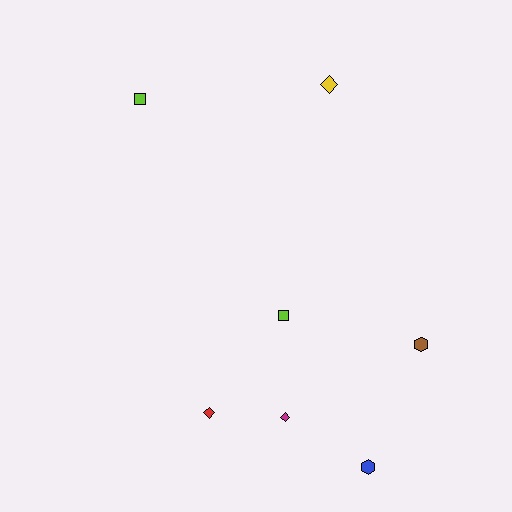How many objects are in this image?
There are 7 objects.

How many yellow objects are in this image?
There is 1 yellow object.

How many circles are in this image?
There are no circles.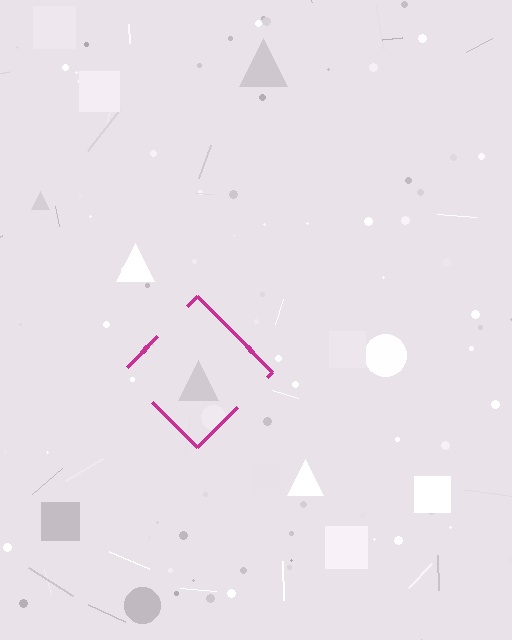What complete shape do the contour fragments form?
The contour fragments form a diamond.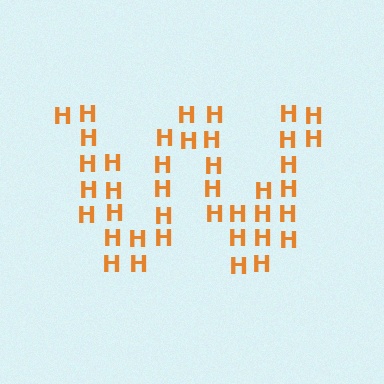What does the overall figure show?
The overall figure shows the letter W.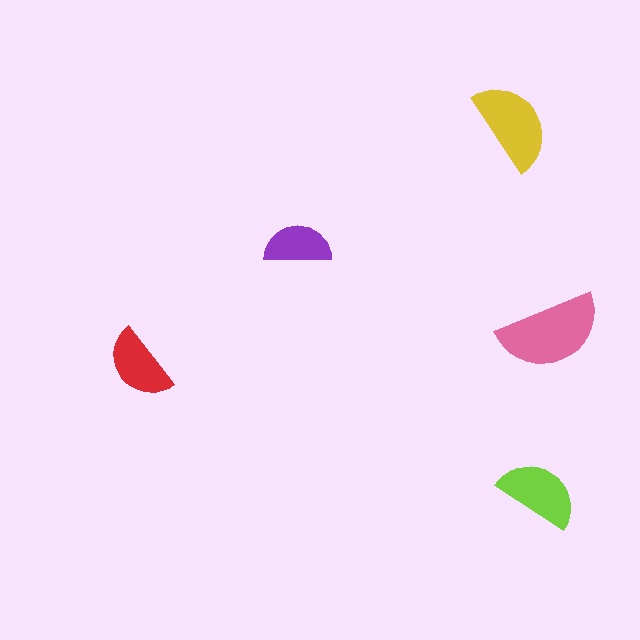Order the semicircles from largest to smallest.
the pink one, the yellow one, the lime one, the red one, the purple one.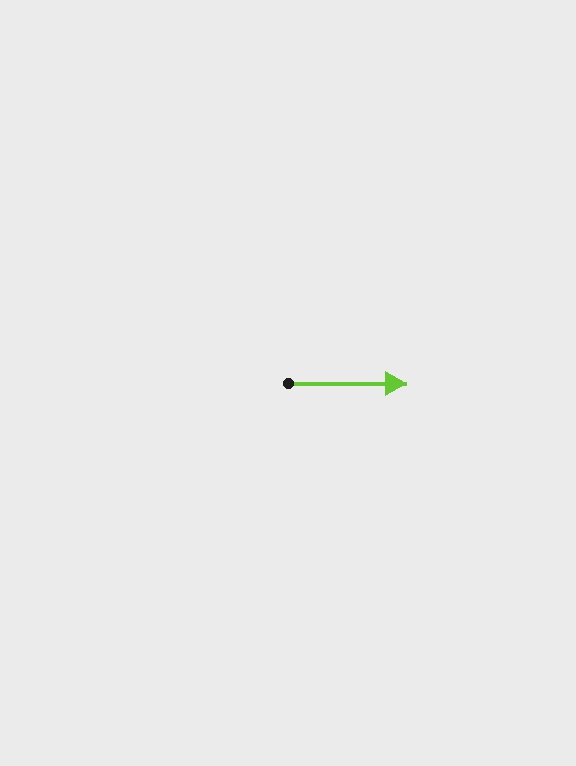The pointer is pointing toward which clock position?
Roughly 3 o'clock.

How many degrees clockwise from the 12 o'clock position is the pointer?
Approximately 90 degrees.